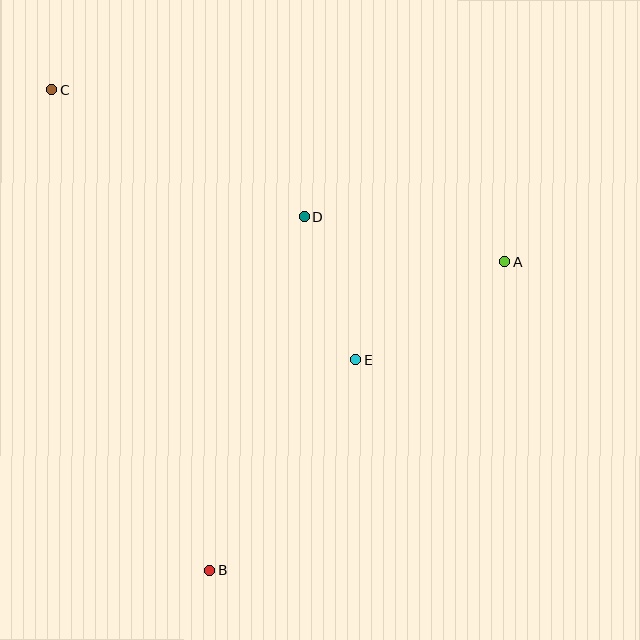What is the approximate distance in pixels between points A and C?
The distance between A and C is approximately 485 pixels.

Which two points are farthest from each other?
Points B and C are farthest from each other.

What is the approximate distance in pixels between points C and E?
The distance between C and E is approximately 407 pixels.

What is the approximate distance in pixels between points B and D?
The distance between B and D is approximately 366 pixels.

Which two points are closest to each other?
Points D and E are closest to each other.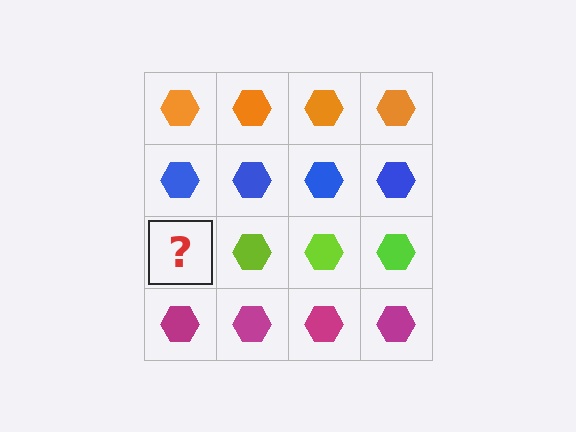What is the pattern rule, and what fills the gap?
The rule is that each row has a consistent color. The gap should be filled with a lime hexagon.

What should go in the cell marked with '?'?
The missing cell should contain a lime hexagon.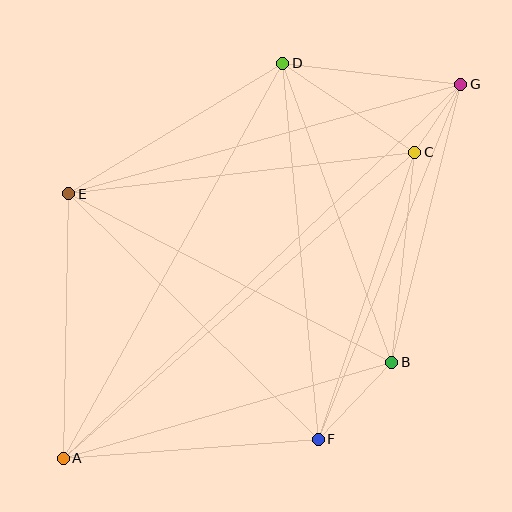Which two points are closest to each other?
Points C and G are closest to each other.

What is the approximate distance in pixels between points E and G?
The distance between E and G is approximately 407 pixels.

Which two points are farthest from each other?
Points A and G are farthest from each other.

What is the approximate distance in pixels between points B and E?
The distance between B and E is approximately 365 pixels.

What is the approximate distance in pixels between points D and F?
The distance between D and F is approximately 378 pixels.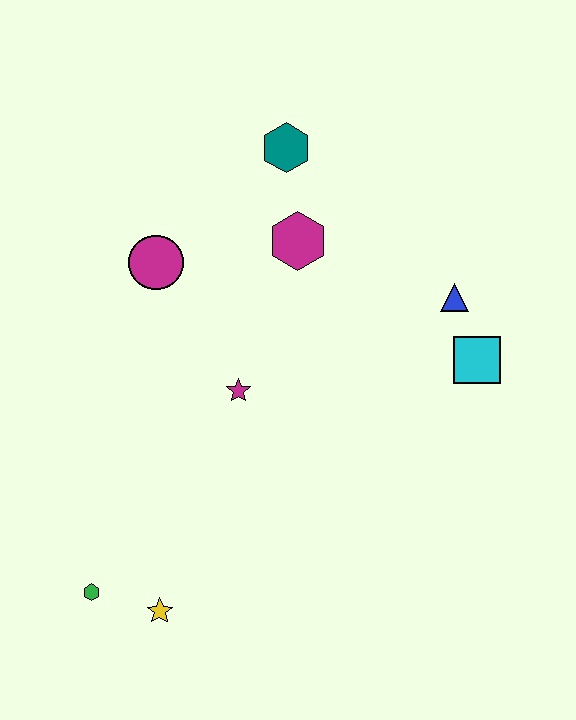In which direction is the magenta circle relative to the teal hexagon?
The magenta circle is to the left of the teal hexagon.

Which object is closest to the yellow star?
The green hexagon is closest to the yellow star.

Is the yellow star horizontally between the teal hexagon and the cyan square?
No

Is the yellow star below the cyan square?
Yes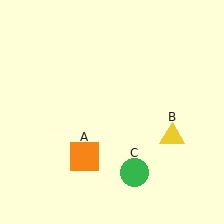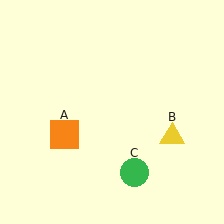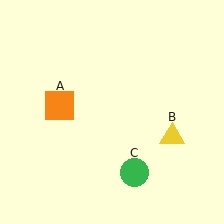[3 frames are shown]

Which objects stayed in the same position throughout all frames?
Yellow triangle (object B) and green circle (object C) remained stationary.